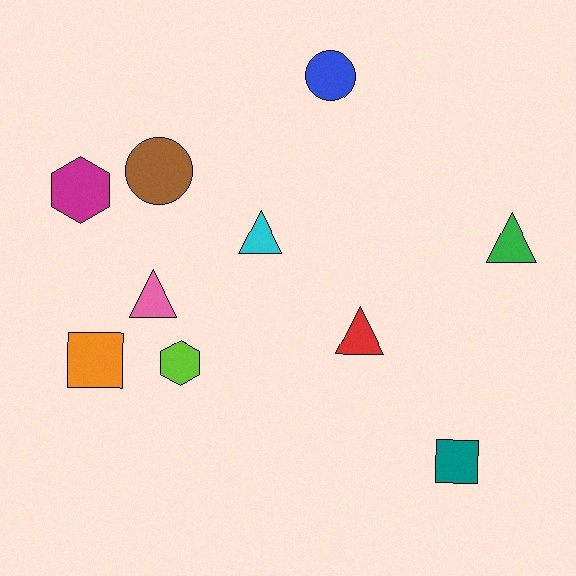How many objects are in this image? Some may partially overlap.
There are 10 objects.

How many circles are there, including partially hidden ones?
There are 2 circles.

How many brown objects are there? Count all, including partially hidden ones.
There is 1 brown object.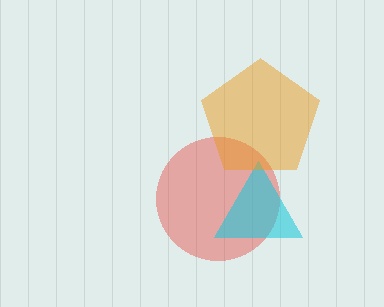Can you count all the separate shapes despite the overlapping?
Yes, there are 3 separate shapes.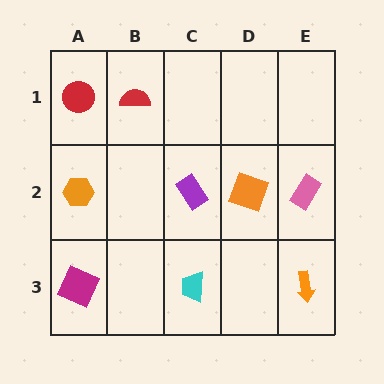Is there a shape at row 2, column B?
No, that cell is empty.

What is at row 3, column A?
A magenta square.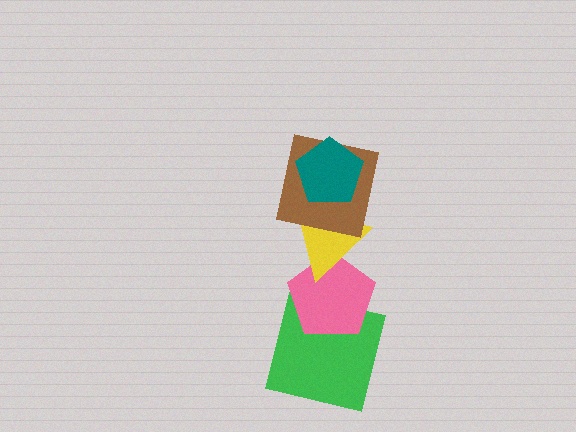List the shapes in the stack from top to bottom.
From top to bottom: the teal pentagon, the brown square, the yellow triangle, the pink pentagon, the green square.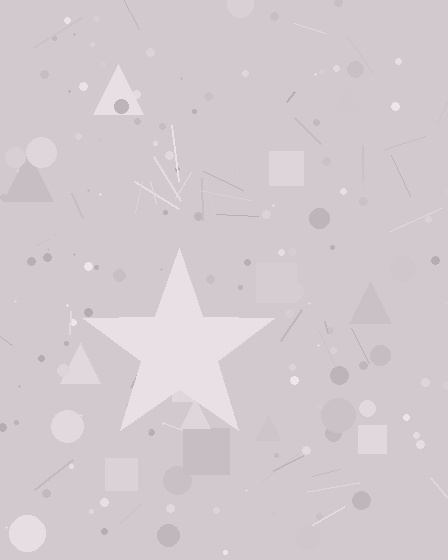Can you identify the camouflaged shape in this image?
The camouflaged shape is a star.